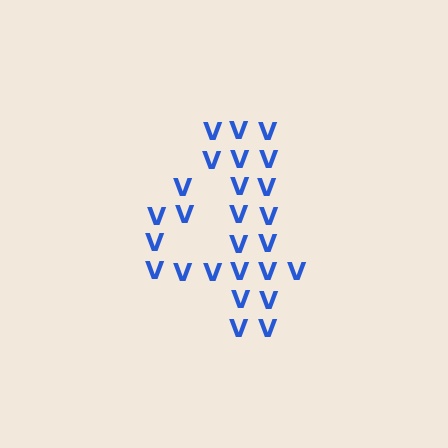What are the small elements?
The small elements are letter V's.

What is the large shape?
The large shape is the digit 4.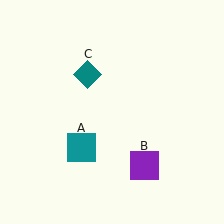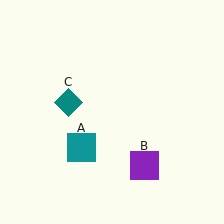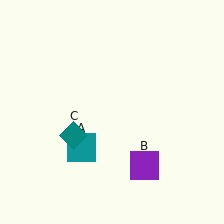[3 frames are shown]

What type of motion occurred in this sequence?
The teal diamond (object C) rotated counterclockwise around the center of the scene.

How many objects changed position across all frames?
1 object changed position: teal diamond (object C).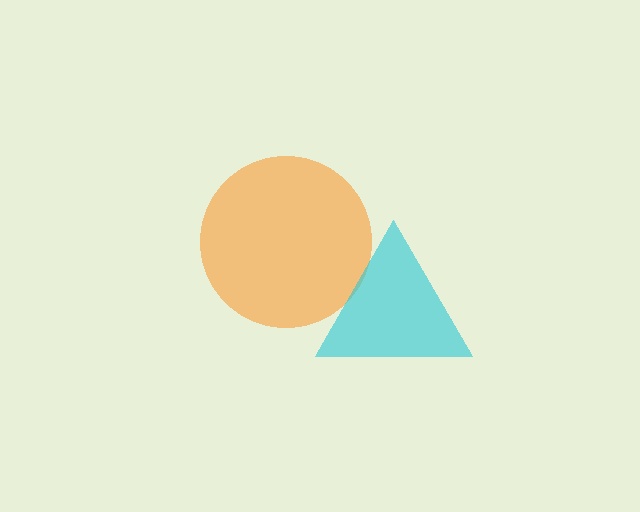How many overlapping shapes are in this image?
There are 2 overlapping shapes in the image.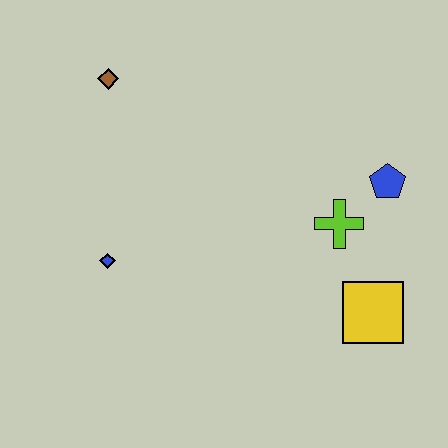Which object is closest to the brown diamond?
The blue diamond is closest to the brown diamond.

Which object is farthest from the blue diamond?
The blue pentagon is farthest from the blue diamond.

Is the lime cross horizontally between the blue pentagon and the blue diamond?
Yes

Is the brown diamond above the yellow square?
Yes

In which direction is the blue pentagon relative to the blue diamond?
The blue pentagon is to the right of the blue diamond.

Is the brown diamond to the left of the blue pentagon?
Yes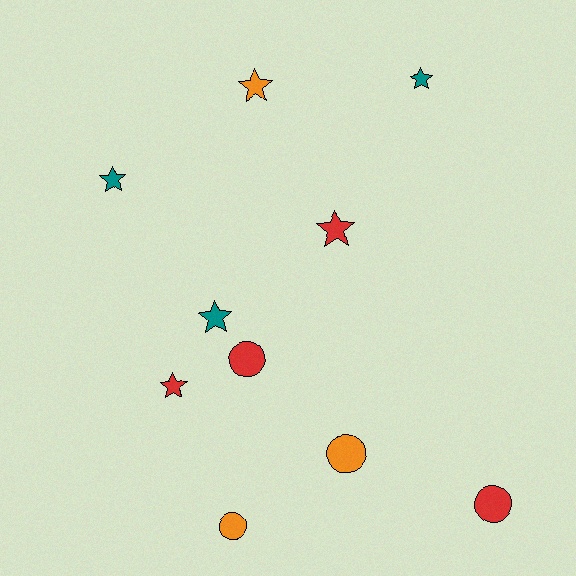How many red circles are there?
There are 2 red circles.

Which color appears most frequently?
Red, with 4 objects.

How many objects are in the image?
There are 10 objects.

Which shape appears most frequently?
Star, with 6 objects.